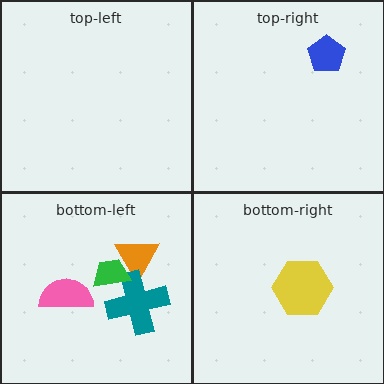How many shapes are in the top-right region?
1.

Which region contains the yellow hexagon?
The bottom-right region.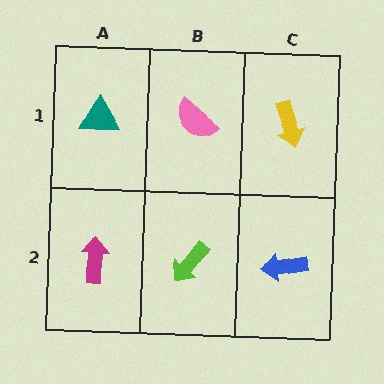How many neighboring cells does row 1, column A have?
2.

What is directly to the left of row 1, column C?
A pink semicircle.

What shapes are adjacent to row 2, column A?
A teal triangle (row 1, column A), a lime arrow (row 2, column B).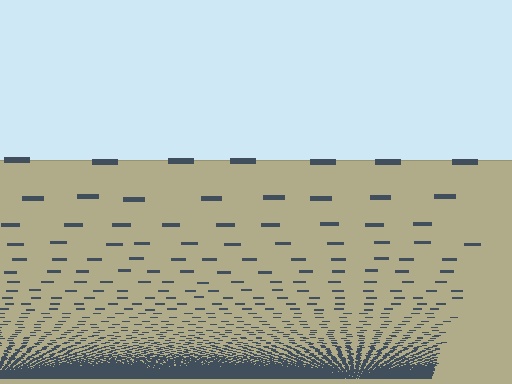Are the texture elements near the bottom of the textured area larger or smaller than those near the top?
Smaller. The gradient is inverted — elements near the bottom are smaller and denser.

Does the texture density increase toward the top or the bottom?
Density increases toward the bottom.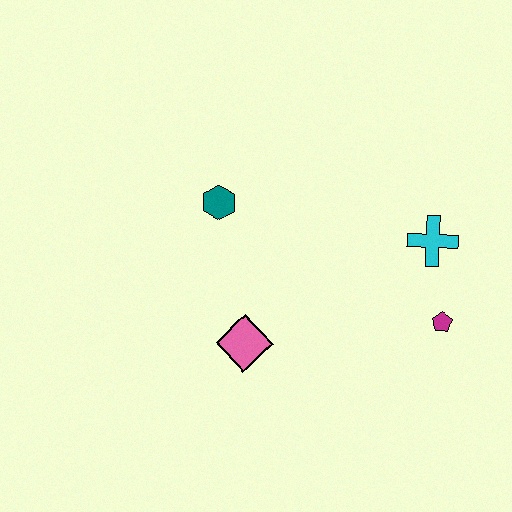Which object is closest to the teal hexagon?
The pink diamond is closest to the teal hexagon.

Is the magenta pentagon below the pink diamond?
No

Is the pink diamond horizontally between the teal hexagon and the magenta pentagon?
Yes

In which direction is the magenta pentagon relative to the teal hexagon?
The magenta pentagon is to the right of the teal hexagon.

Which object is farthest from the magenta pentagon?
The teal hexagon is farthest from the magenta pentagon.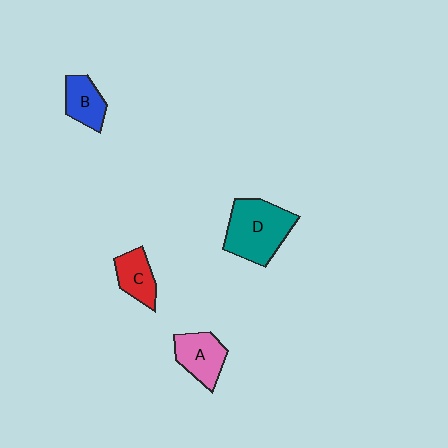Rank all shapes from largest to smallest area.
From largest to smallest: D (teal), A (pink), B (blue), C (red).